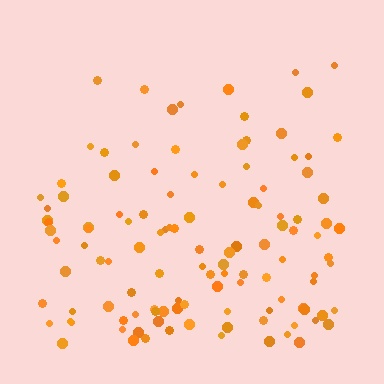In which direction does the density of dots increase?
From top to bottom, with the bottom side densest.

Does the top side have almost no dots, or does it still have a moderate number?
Still a moderate number, just noticeably fewer than the bottom.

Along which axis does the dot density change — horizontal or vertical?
Vertical.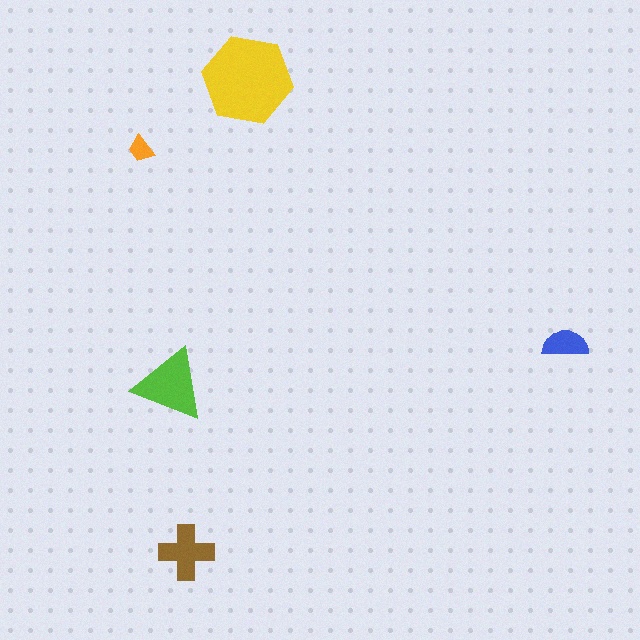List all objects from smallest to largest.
The orange trapezoid, the blue semicircle, the brown cross, the lime triangle, the yellow hexagon.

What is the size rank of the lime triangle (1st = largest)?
2nd.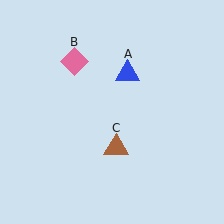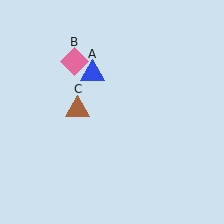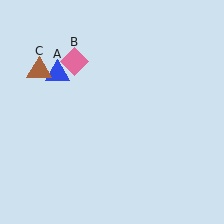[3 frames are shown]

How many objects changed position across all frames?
2 objects changed position: blue triangle (object A), brown triangle (object C).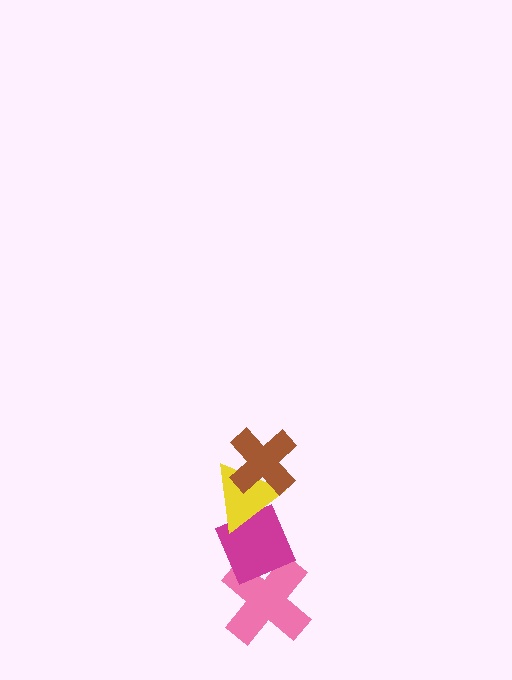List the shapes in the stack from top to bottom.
From top to bottom: the brown cross, the yellow triangle, the magenta diamond, the pink cross.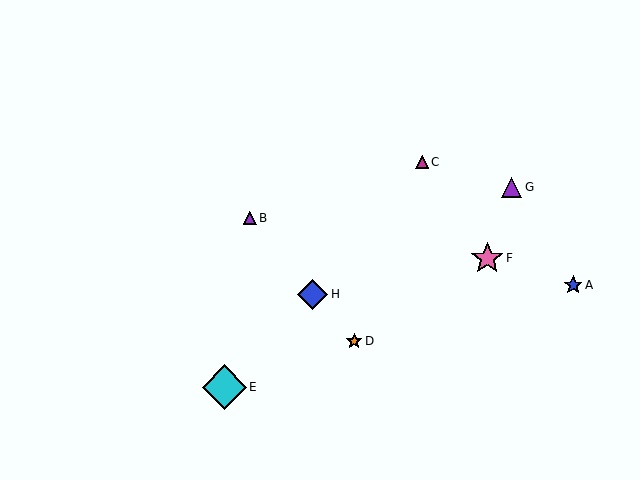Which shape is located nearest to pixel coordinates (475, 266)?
The pink star (labeled F) at (487, 258) is nearest to that location.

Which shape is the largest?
The cyan diamond (labeled E) is the largest.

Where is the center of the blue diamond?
The center of the blue diamond is at (313, 294).